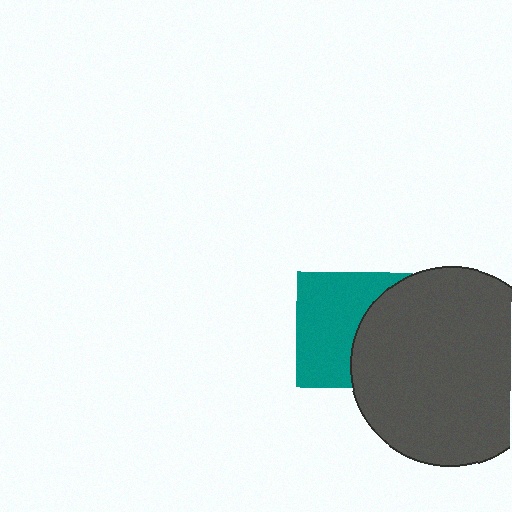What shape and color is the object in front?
The object in front is a dark gray circle.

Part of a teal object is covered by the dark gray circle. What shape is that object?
It is a square.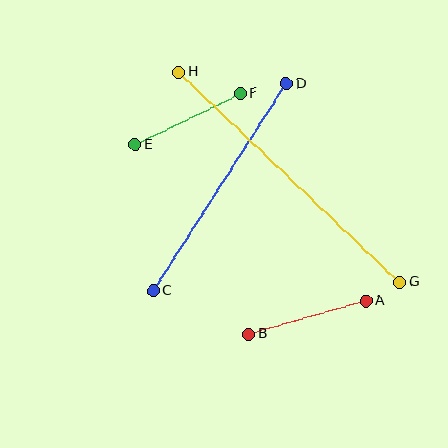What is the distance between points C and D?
The distance is approximately 246 pixels.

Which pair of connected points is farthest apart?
Points G and H are farthest apart.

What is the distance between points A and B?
The distance is approximately 122 pixels.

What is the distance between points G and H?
The distance is approximately 305 pixels.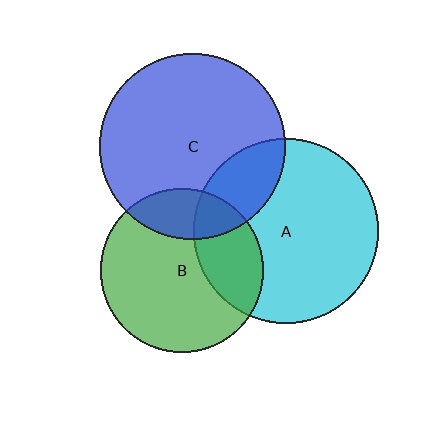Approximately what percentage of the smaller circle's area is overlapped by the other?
Approximately 20%.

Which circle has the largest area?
Circle C (blue).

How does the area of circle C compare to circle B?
Approximately 1.3 times.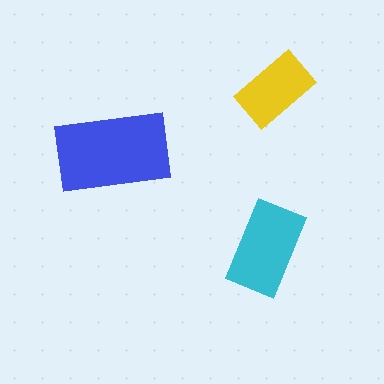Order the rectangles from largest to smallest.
the blue one, the cyan one, the yellow one.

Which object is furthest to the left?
The blue rectangle is leftmost.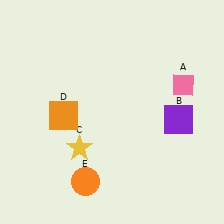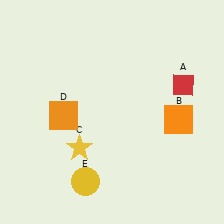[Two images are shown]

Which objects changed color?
A changed from pink to red. B changed from purple to orange. E changed from orange to yellow.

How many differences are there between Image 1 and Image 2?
There are 3 differences between the two images.